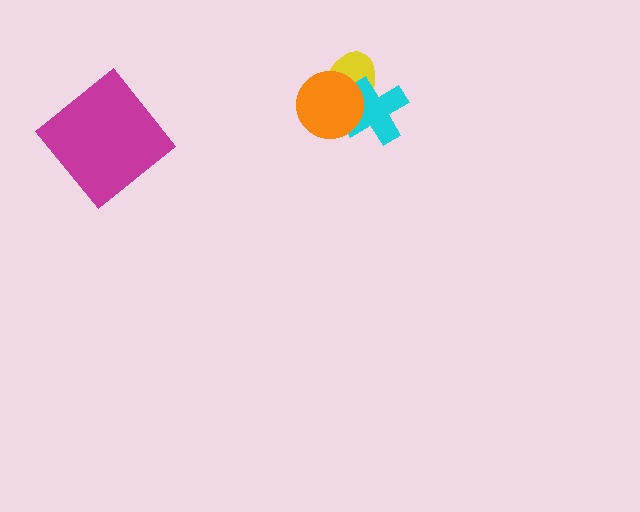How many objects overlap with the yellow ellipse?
2 objects overlap with the yellow ellipse.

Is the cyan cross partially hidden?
Yes, it is partially covered by another shape.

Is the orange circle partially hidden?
No, no other shape covers it.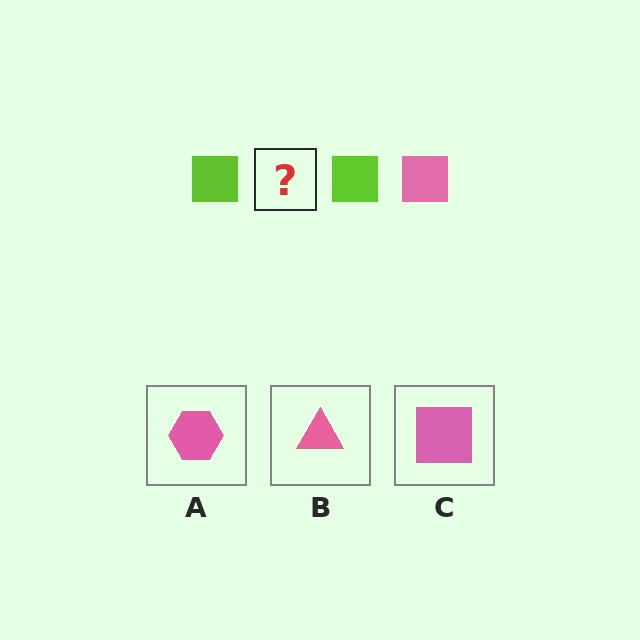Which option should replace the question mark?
Option C.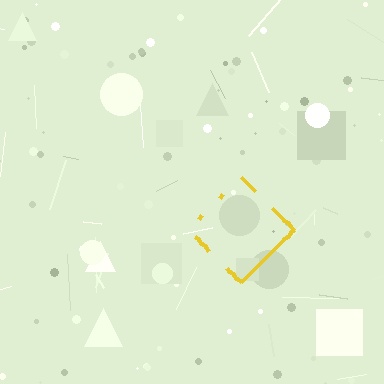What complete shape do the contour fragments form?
The contour fragments form a diamond.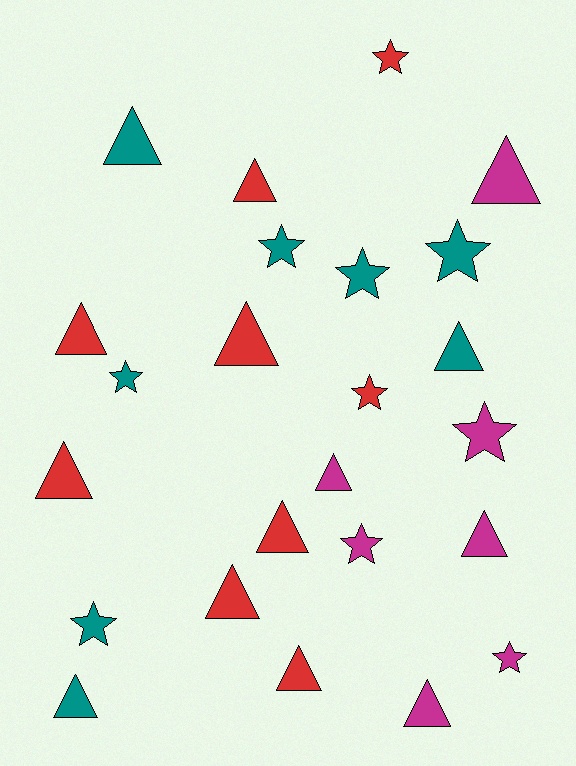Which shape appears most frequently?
Triangle, with 14 objects.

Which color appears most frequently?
Red, with 9 objects.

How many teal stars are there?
There are 5 teal stars.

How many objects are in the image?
There are 24 objects.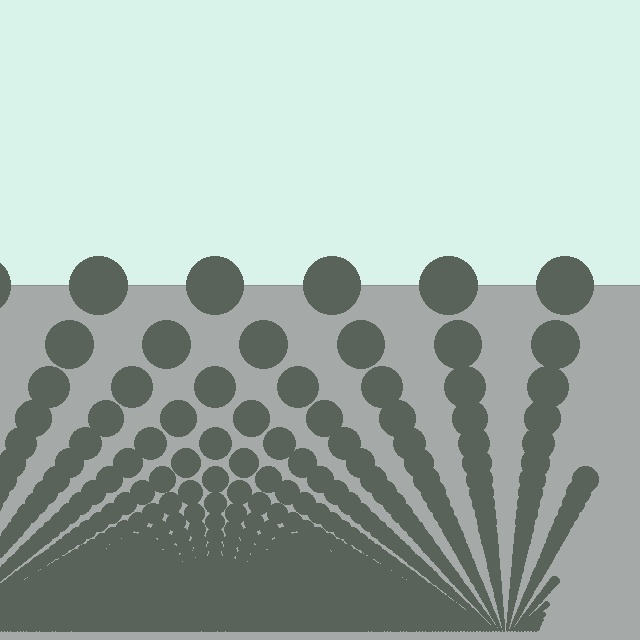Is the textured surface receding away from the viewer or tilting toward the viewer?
The surface appears to tilt toward the viewer. Texture elements get larger and sparser toward the top.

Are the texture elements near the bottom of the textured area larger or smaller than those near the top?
Smaller. The gradient is inverted — elements near the bottom are smaller and denser.